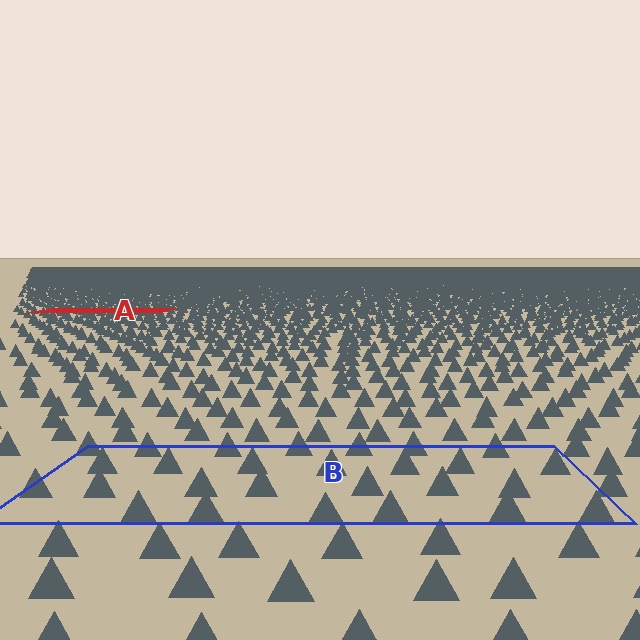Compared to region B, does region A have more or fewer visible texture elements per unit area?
Region A has more texture elements per unit area — they are packed more densely because it is farther away.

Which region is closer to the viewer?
Region B is closer. The texture elements there are larger and more spread out.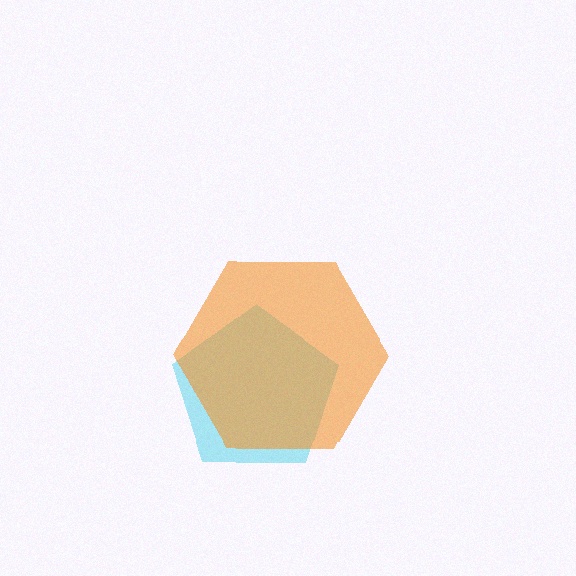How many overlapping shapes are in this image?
There are 2 overlapping shapes in the image.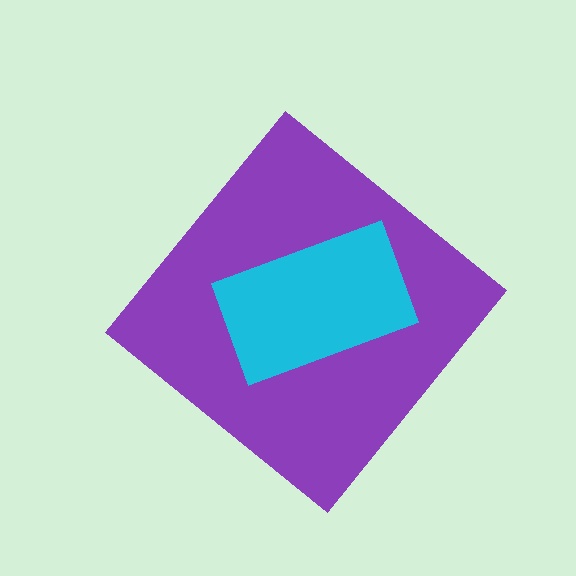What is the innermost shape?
The cyan rectangle.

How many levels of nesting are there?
2.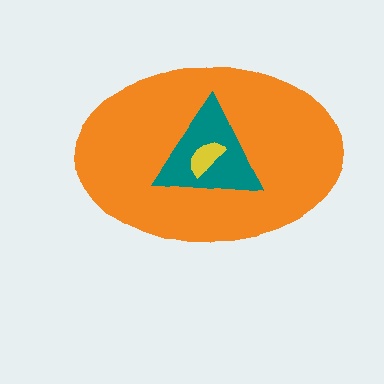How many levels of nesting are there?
3.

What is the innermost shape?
The yellow semicircle.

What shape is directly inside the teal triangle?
The yellow semicircle.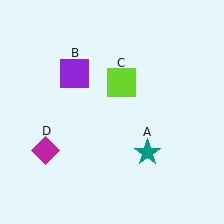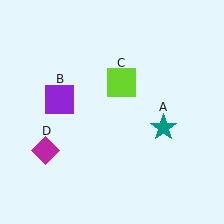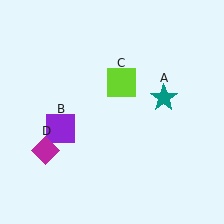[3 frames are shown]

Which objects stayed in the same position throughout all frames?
Lime square (object C) and magenta diamond (object D) remained stationary.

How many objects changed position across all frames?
2 objects changed position: teal star (object A), purple square (object B).